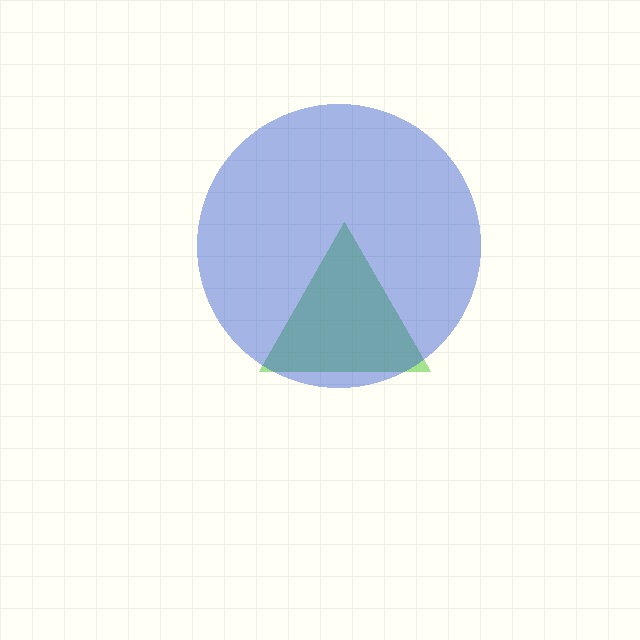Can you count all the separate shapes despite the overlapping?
Yes, there are 2 separate shapes.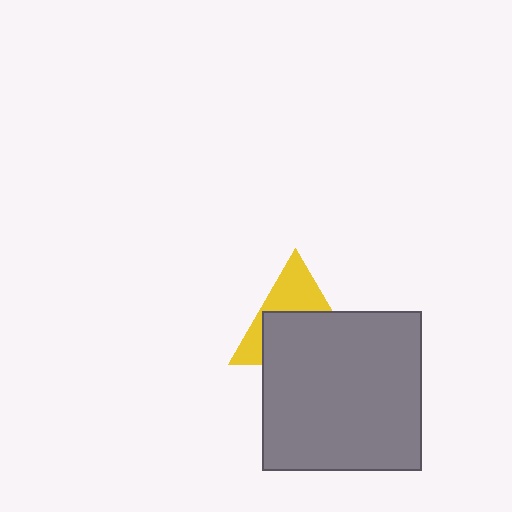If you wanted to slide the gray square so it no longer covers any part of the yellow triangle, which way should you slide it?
Slide it down — that is the most direct way to separate the two shapes.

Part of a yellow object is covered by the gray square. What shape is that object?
It is a triangle.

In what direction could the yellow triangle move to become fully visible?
The yellow triangle could move up. That would shift it out from behind the gray square entirely.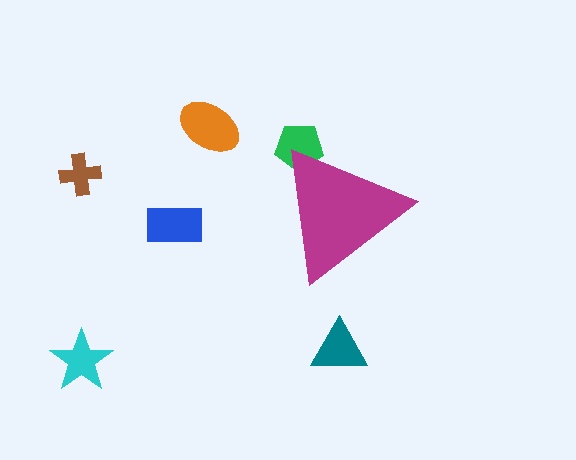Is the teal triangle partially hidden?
No, the teal triangle is fully visible.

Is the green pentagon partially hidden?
Yes, the green pentagon is partially hidden behind the magenta triangle.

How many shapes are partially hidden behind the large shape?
1 shape is partially hidden.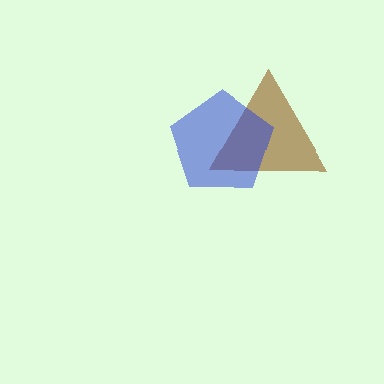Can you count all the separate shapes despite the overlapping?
Yes, there are 2 separate shapes.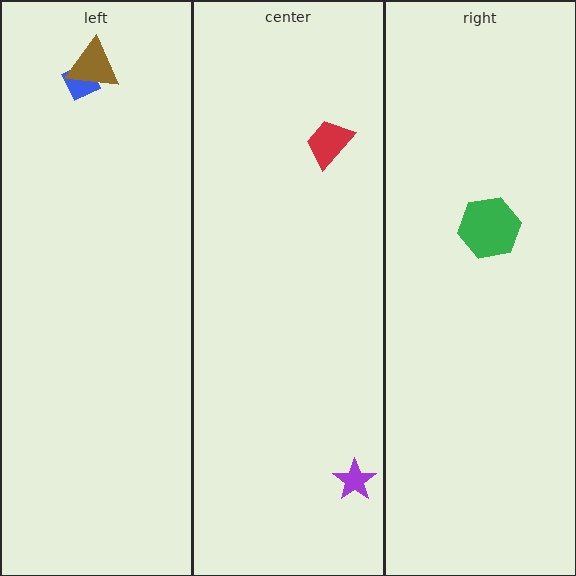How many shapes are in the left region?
2.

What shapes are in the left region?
The blue diamond, the brown triangle.